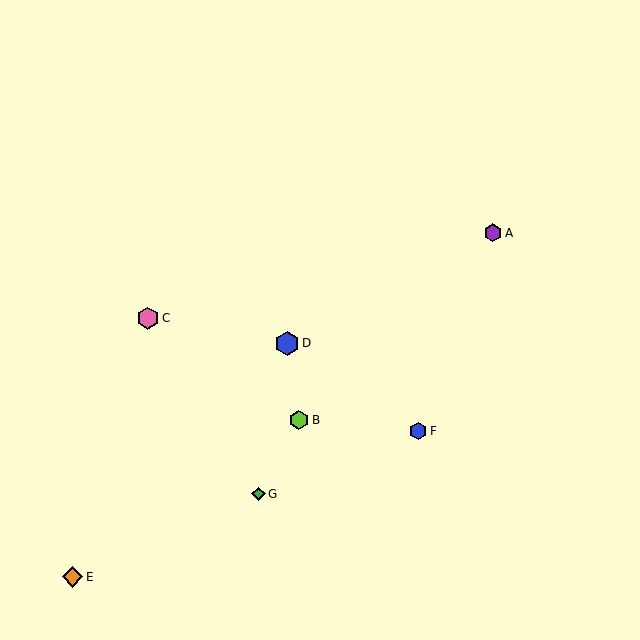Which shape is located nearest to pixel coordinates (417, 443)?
The blue hexagon (labeled F) at (418, 431) is nearest to that location.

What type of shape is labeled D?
Shape D is a blue hexagon.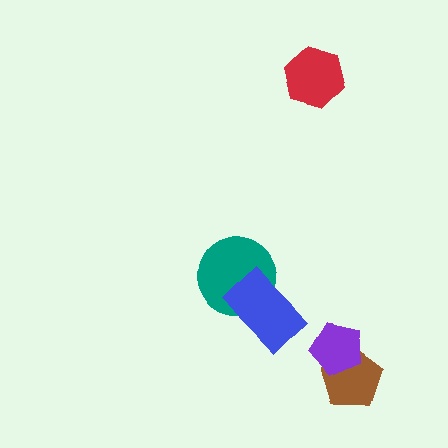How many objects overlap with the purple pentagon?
1 object overlaps with the purple pentagon.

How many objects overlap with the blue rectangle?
1 object overlaps with the blue rectangle.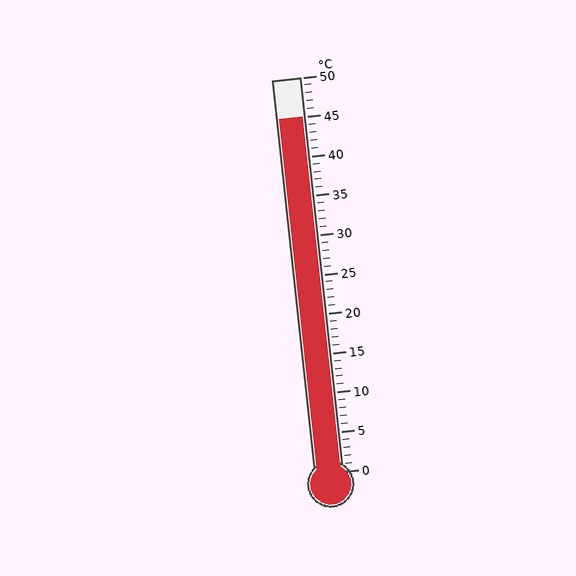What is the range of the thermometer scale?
The thermometer scale ranges from 0°C to 50°C.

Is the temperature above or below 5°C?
The temperature is above 5°C.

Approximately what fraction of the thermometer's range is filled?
The thermometer is filled to approximately 90% of its range.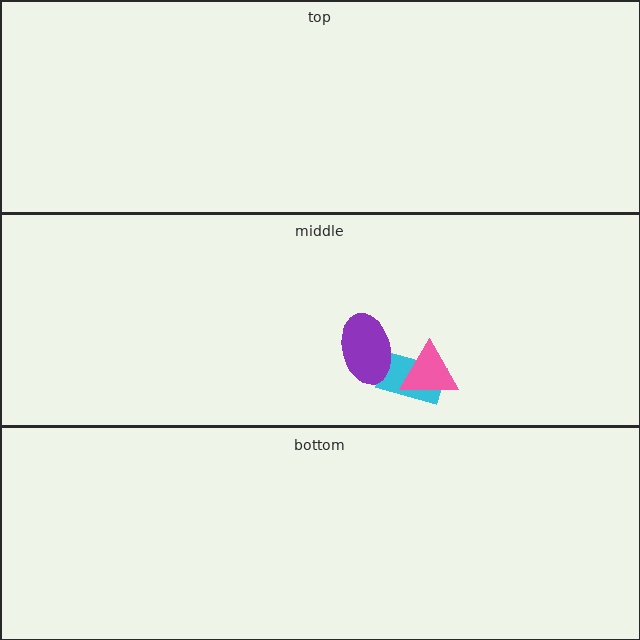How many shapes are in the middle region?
3.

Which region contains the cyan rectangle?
The middle region.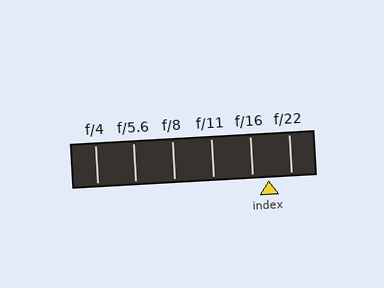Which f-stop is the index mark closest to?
The index mark is closest to f/16.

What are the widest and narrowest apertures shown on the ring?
The widest aperture shown is f/4 and the narrowest is f/22.